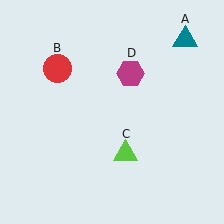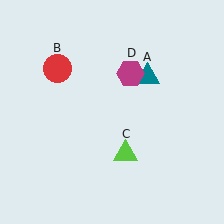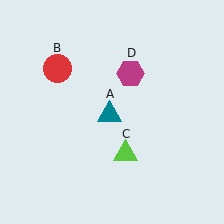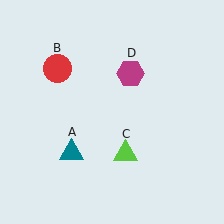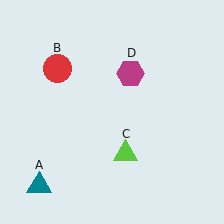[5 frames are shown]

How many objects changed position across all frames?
1 object changed position: teal triangle (object A).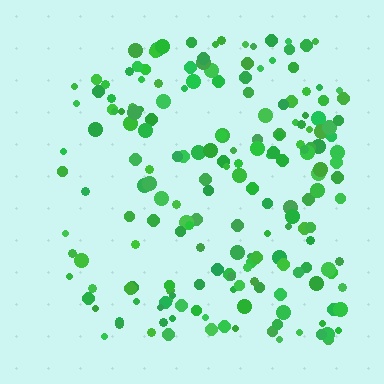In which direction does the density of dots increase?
From left to right, with the right side densest.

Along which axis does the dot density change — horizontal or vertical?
Horizontal.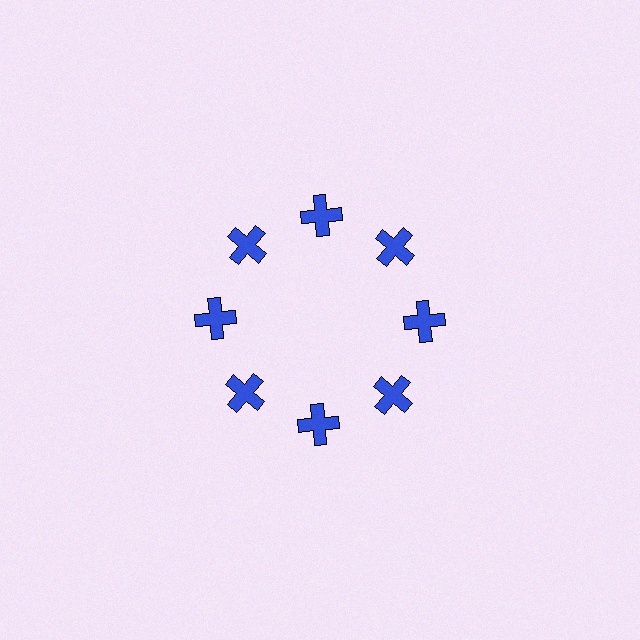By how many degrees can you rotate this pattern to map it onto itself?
The pattern maps onto itself every 45 degrees of rotation.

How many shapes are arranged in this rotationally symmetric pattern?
There are 8 shapes, arranged in 8 groups of 1.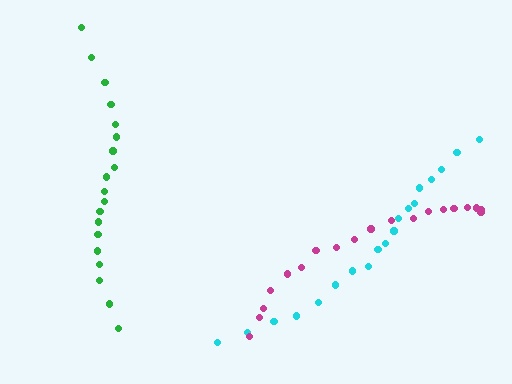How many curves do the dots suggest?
There are 3 distinct paths.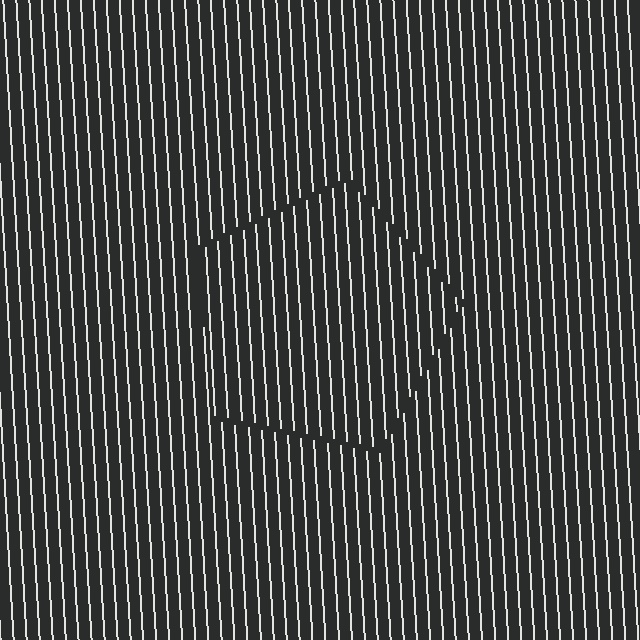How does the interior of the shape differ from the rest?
The interior of the shape contains the same grating, shifted by half a period — the contour is defined by the phase discontinuity where line-ends from the inner and outer gratings abut.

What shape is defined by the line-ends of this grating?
An illusory pentagon. The interior of the shape contains the same grating, shifted by half a period — the contour is defined by the phase discontinuity where line-ends from the inner and outer gratings abut.